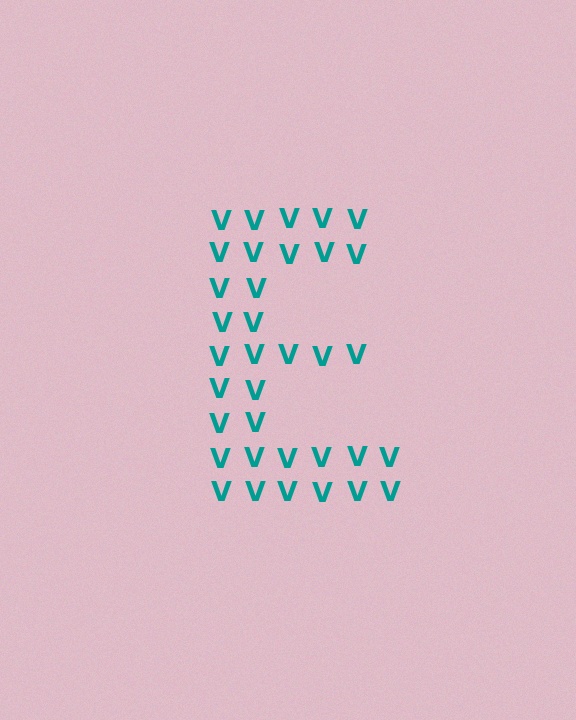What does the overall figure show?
The overall figure shows the letter E.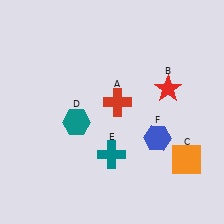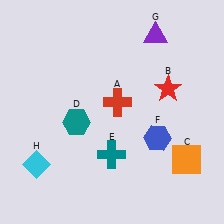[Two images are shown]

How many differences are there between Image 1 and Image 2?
There are 2 differences between the two images.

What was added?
A purple triangle (G), a cyan diamond (H) were added in Image 2.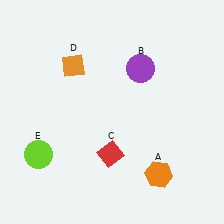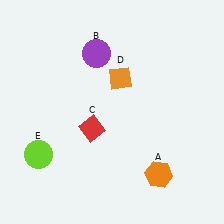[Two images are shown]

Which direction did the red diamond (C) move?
The red diamond (C) moved up.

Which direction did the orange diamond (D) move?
The orange diamond (D) moved right.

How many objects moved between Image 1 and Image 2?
3 objects moved between the two images.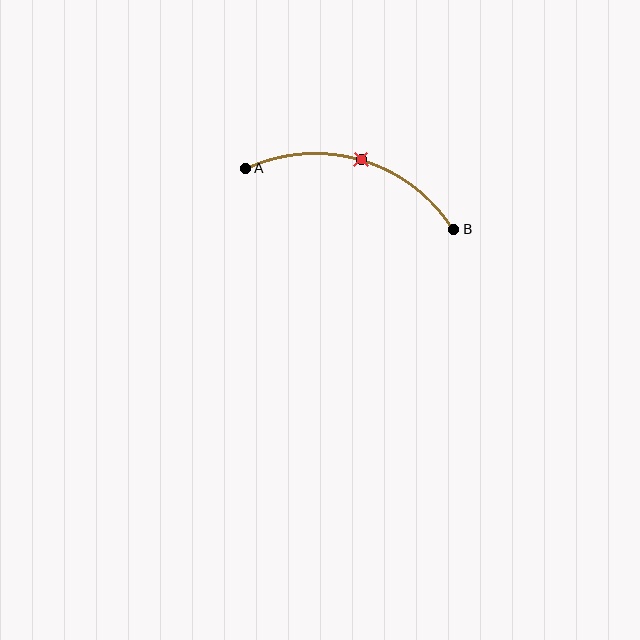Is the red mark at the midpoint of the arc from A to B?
Yes. The red mark lies on the arc at equal arc-length from both A and B — it is the arc midpoint.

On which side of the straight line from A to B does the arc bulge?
The arc bulges above the straight line connecting A and B.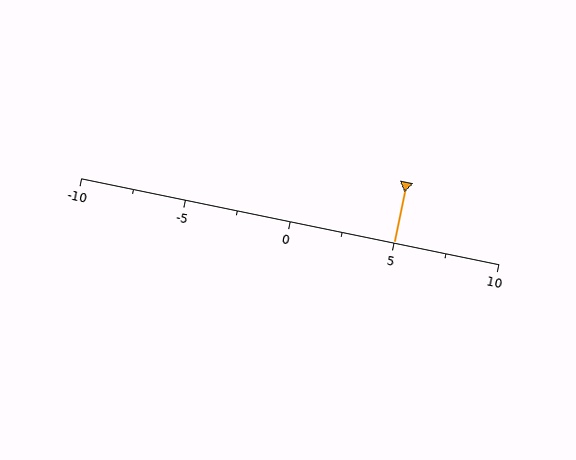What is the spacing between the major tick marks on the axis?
The major ticks are spaced 5 apart.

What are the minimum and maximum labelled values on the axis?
The axis runs from -10 to 10.